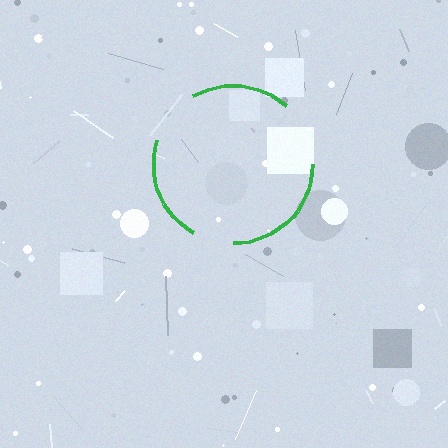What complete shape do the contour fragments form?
The contour fragments form a circle.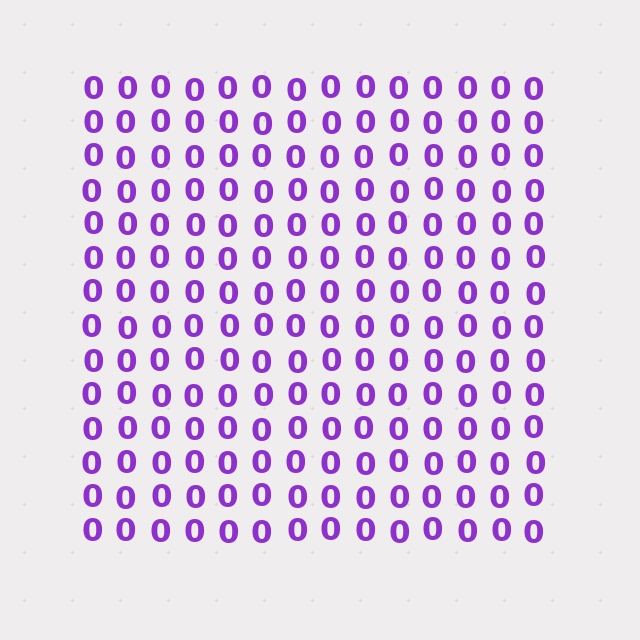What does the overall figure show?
The overall figure shows a square.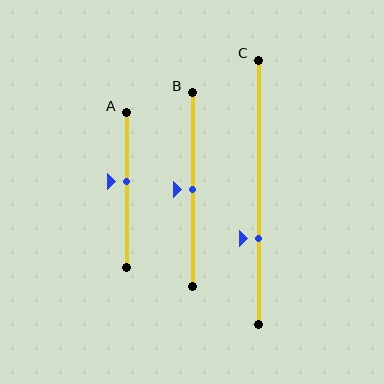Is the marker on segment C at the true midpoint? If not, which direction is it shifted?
No, the marker on segment C is shifted downward by about 18% of the segment length.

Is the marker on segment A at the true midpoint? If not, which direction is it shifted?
No, the marker on segment A is shifted upward by about 6% of the segment length.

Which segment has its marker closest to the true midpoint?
Segment B has its marker closest to the true midpoint.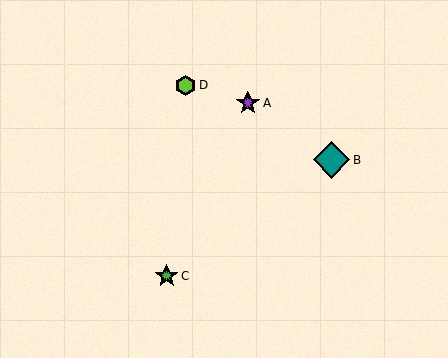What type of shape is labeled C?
Shape C is a green star.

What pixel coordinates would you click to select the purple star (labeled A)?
Click at (248, 103) to select the purple star A.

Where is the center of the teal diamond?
The center of the teal diamond is at (331, 160).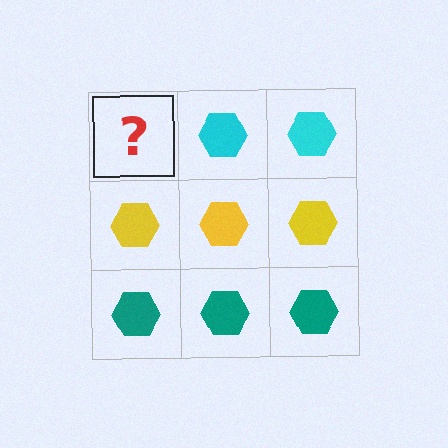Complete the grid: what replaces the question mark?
The question mark should be replaced with a cyan hexagon.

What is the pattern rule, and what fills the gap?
The rule is that each row has a consistent color. The gap should be filled with a cyan hexagon.